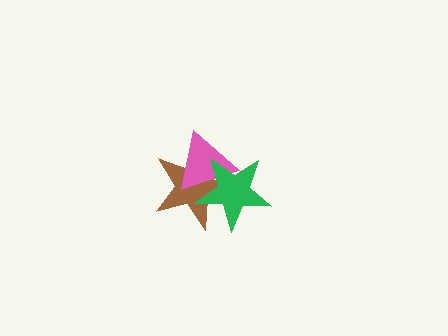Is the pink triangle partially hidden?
Yes, it is partially covered by another shape.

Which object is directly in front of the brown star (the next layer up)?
The pink triangle is directly in front of the brown star.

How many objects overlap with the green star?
2 objects overlap with the green star.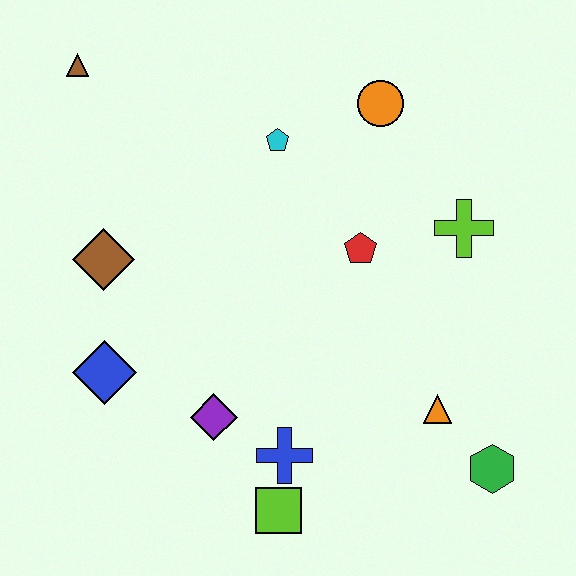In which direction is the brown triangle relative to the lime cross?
The brown triangle is to the left of the lime cross.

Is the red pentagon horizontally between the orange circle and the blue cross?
Yes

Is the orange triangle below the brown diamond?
Yes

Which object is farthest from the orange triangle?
The brown triangle is farthest from the orange triangle.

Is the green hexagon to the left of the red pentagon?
No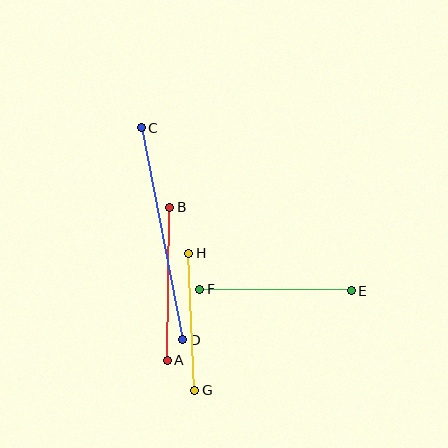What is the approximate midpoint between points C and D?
The midpoint is at approximately (162, 234) pixels.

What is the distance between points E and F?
The distance is approximately 151 pixels.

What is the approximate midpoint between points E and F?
The midpoint is at approximately (275, 290) pixels.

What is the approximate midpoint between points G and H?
The midpoint is at approximately (192, 322) pixels.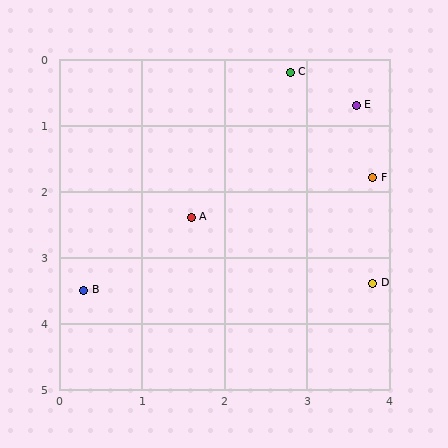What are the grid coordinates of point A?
Point A is at approximately (1.6, 2.4).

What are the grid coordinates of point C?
Point C is at approximately (2.8, 0.2).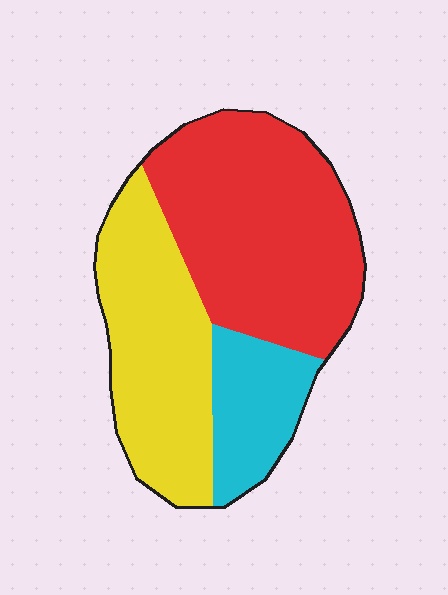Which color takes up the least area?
Cyan, at roughly 15%.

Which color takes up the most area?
Red, at roughly 50%.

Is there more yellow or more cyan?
Yellow.